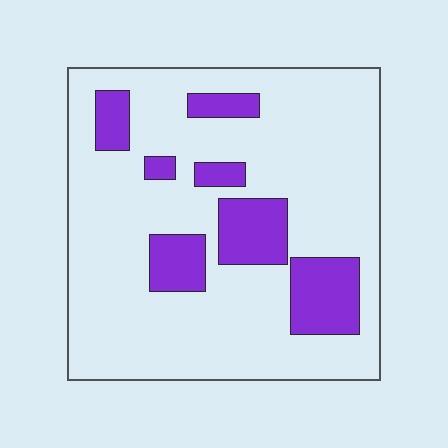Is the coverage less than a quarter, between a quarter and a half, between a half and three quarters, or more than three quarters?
Less than a quarter.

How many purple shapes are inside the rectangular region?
7.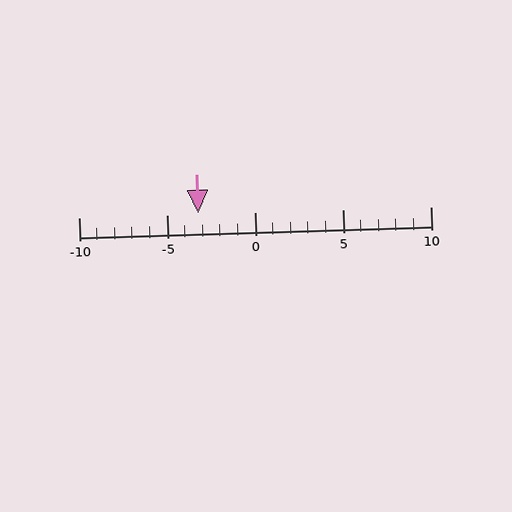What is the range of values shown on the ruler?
The ruler shows values from -10 to 10.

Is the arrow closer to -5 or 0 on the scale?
The arrow is closer to -5.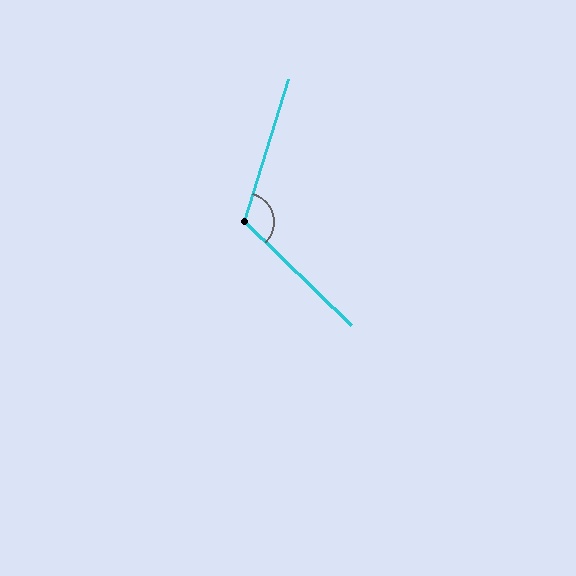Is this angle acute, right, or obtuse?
It is obtuse.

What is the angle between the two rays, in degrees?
Approximately 117 degrees.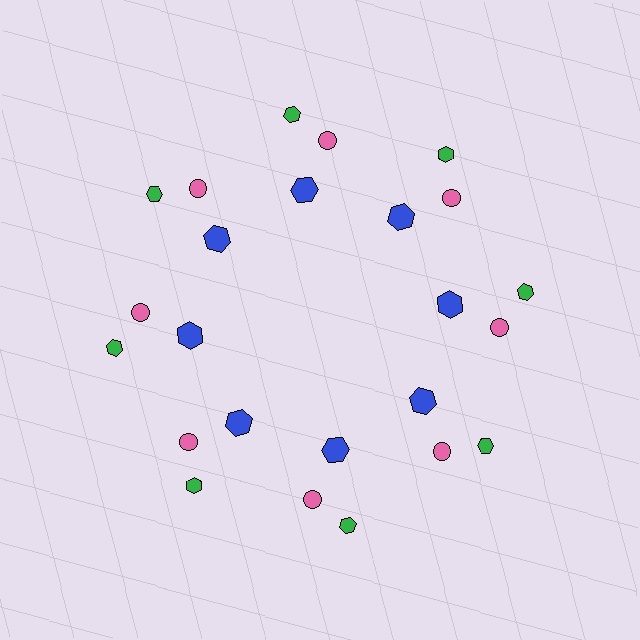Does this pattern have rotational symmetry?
Yes, this pattern has 8-fold rotational symmetry. It looks the same after rotating 45 degrees around the center.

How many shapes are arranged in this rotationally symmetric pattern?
There are 24 shapes, arranged in 8 groups of 3.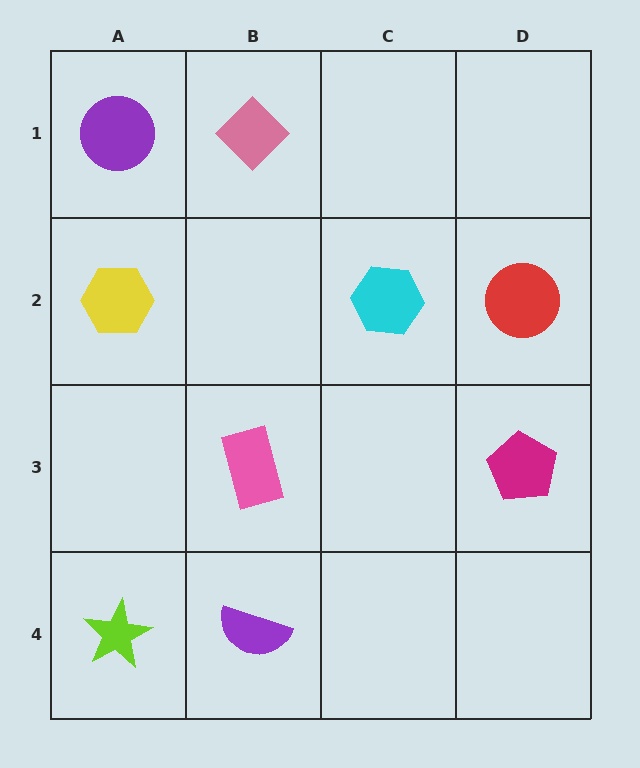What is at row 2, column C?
A cyan hexagon.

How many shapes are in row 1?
2 shapes.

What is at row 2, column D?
A red circle.